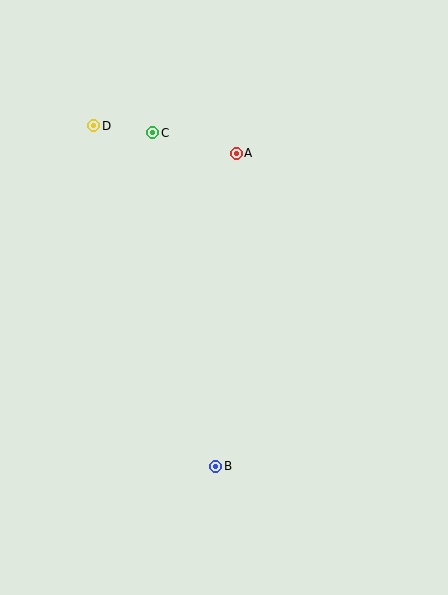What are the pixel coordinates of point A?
Point A is at (236, 153).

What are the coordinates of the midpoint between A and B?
The midpoint between A and B is at (226, 310).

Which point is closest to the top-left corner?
Point D is closest to the top-left corner.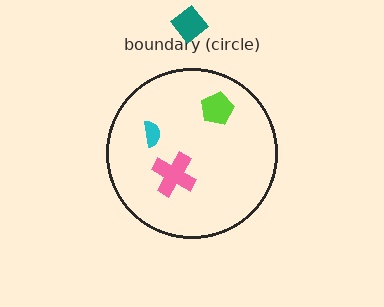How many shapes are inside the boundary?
3 inside, 1 outside.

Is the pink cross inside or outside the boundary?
Inside.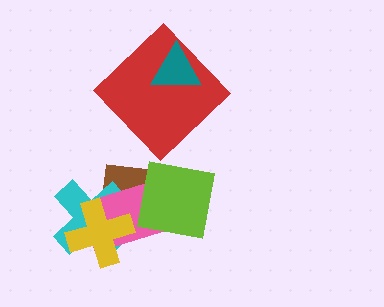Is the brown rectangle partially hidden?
Yes, it is partially covered by another shape.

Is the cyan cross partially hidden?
Yes, it is partially covered by another shape.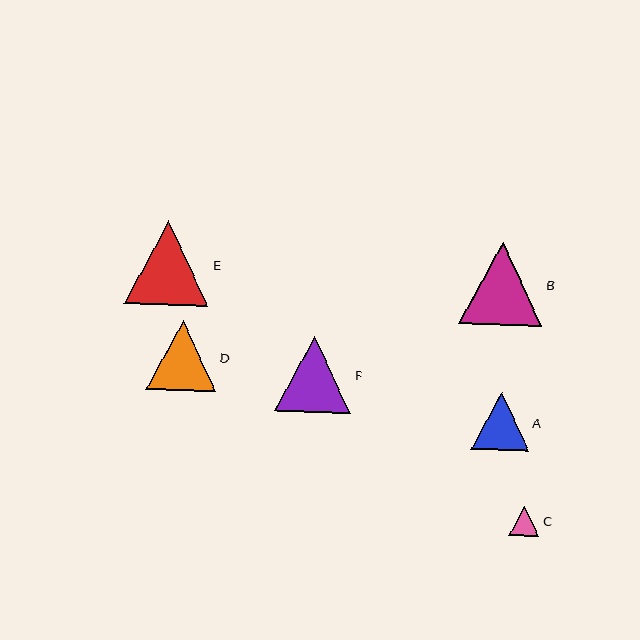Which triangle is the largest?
Triangle E is the largest with a size of approximately 84 pixels.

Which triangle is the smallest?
Triangle C is the smallest with a size of approximately 31 pixels.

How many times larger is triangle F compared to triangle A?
Triangle F is approximately 1.3 times the size of triangle A.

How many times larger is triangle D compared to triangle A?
Triangle D is approximately 1.2 times the size of triangle A.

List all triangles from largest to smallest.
From largest to smallest: E, B, F, D, A, C.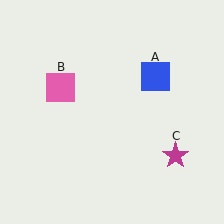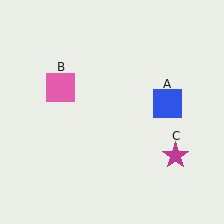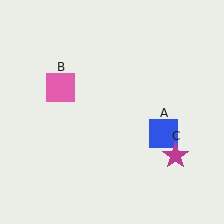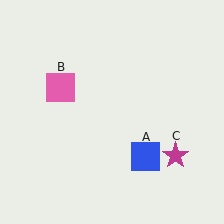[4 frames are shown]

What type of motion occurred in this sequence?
The blue square (object A) rotated clockwise around the center of the scene.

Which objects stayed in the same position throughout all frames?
Pink square (object B) and magenta star (object C) remained stationary.